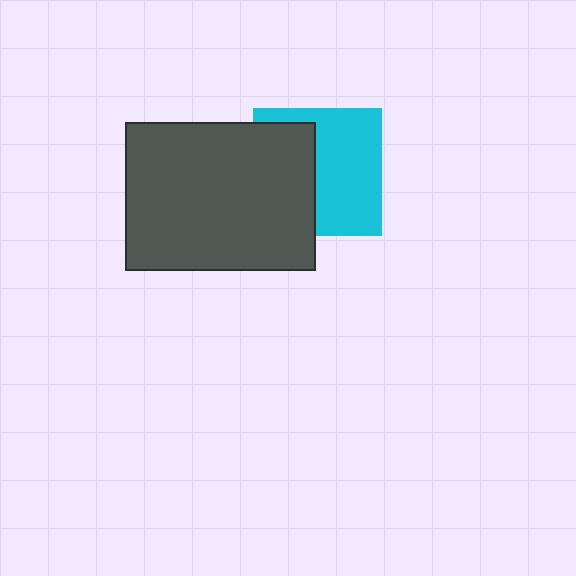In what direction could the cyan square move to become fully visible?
The cyan square could move right. That would shift it out from behind the dark gray rectangle entirely.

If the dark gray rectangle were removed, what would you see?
You would see the complete cyan square.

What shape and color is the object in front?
The object in front is a dark gray rectangle.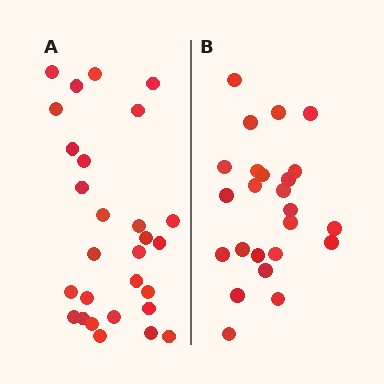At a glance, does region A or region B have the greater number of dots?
Region A (the left region) has more dots.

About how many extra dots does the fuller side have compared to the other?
Region A has about 4 more dots than region B.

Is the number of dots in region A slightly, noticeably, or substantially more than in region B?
Region A has only slightly more — the two regions are fairly close. The ratio is roughly 1.2 to 1.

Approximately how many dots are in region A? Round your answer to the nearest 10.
About 30 dots. (The exact count is 28, which rounds to 30.)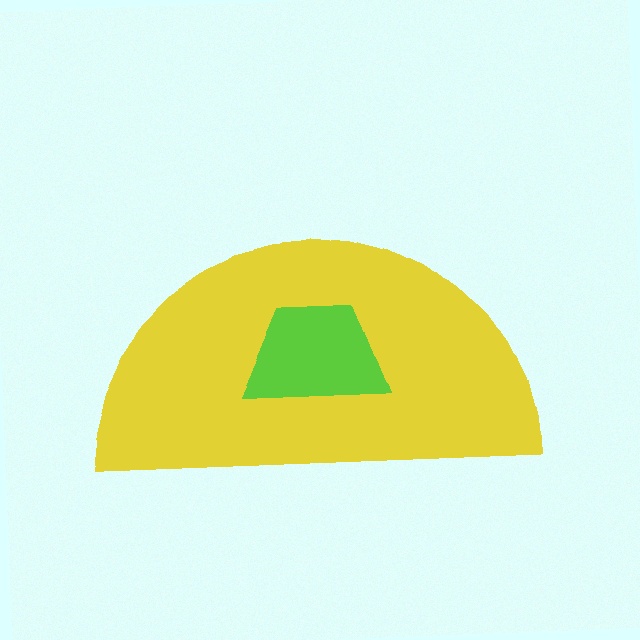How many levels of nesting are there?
2.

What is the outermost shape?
The yellow semicircle.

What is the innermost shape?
The lime trapezoid.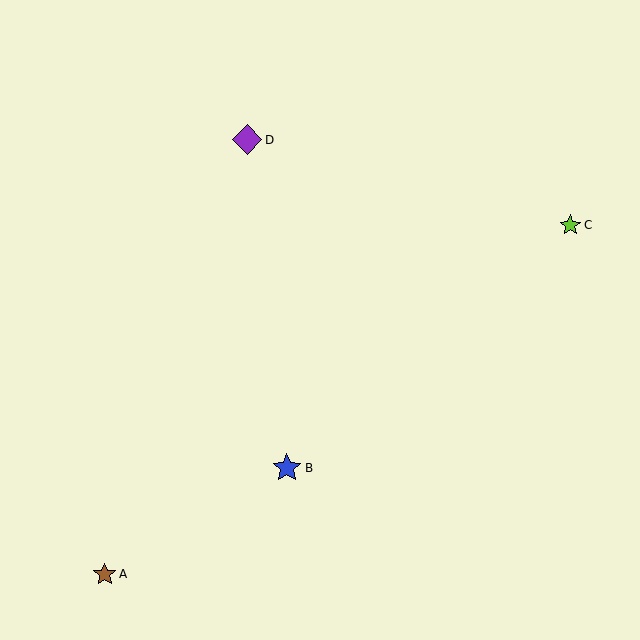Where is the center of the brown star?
The center of the brown star is at (105, 574).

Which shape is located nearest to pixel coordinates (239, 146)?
The purple diamond (labeled D) at (247, 140) is nearest to that location.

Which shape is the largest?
The purple diamond (labeled D) is the largest.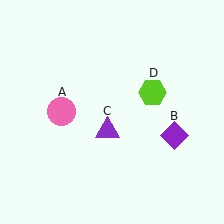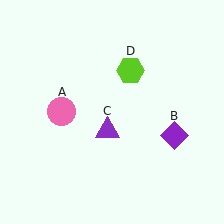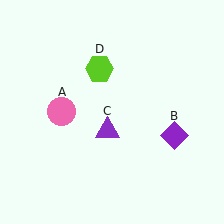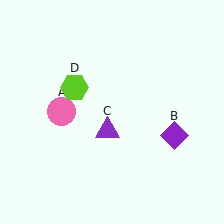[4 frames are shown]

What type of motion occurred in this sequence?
The lime hexagon (object D) rotated counterclockwise around the center of the scene.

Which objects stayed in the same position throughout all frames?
Pink circle (object A) and purple diamond (object B) and purple triangle (object C) remained stationary.